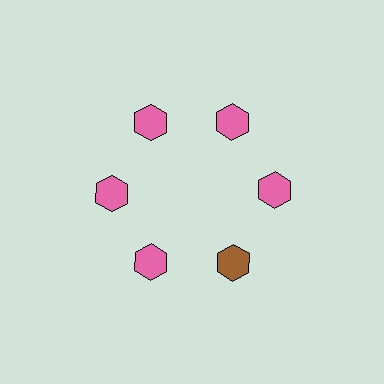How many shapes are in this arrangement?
There are 6 shapes arranged in a ring pattern.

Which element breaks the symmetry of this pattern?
The brown hexagon at roughly the 5 o'clock position breaks the symmetry. All other shapes are pink hexagons.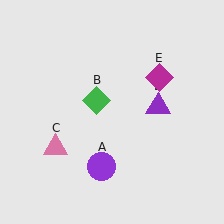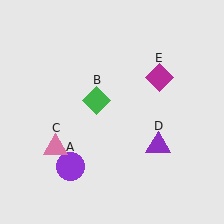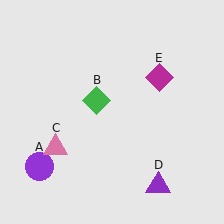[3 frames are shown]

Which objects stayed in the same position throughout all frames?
Green diamond (object B) and pink triangle (object C) and magenta diamond (object E) remained stationary.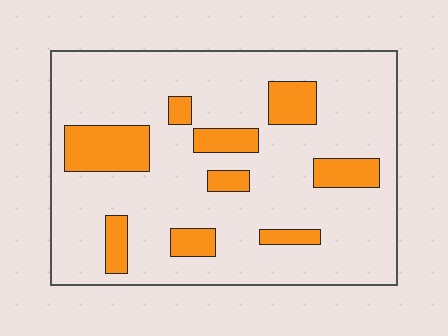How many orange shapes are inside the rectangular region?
9.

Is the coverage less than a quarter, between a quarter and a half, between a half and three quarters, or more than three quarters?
Less than a quarter.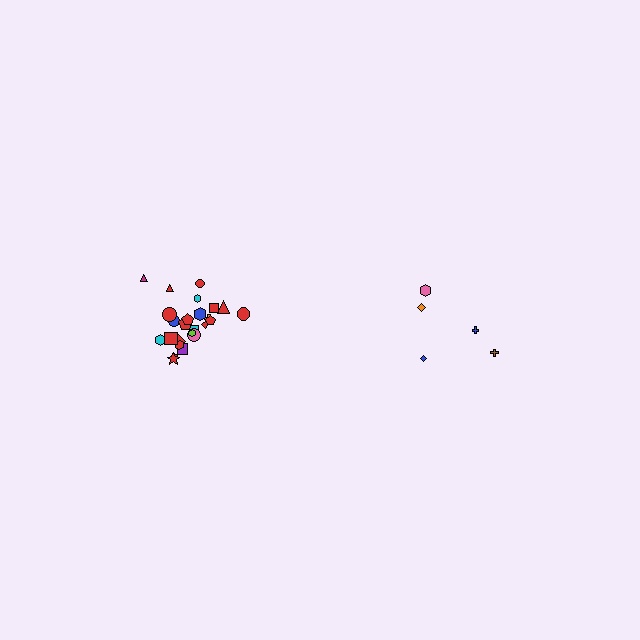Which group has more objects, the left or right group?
The left group.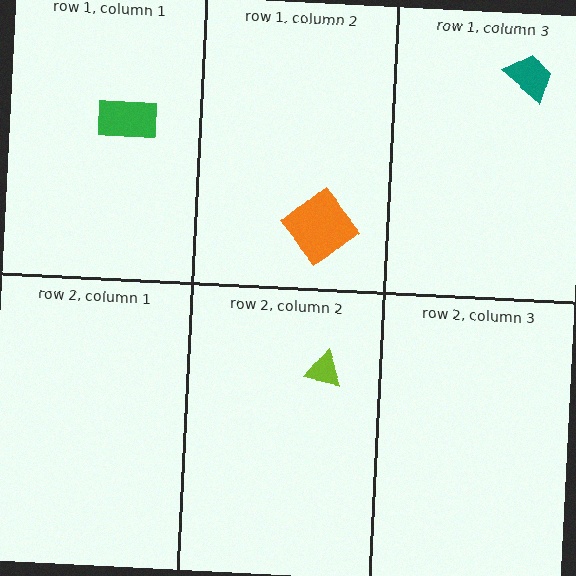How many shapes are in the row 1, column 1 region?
1.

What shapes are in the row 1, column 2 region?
The orange diamond.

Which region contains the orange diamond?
The row 1, column 2 region.